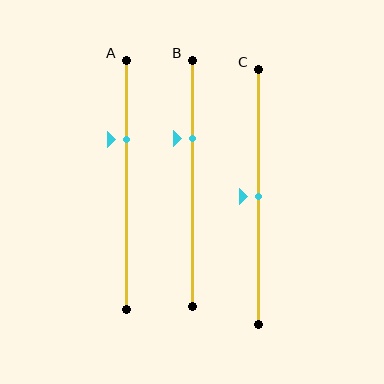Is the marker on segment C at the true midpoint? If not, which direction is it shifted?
Yes, the marker on segment C is at the true midpoint.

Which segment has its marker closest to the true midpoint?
Segment C has its marker closest to the true midpoint.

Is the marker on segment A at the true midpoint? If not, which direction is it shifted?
No, the marker on segment A is shifted upward by about 18% of the segment length.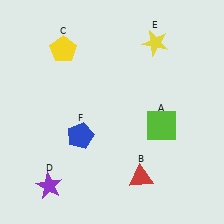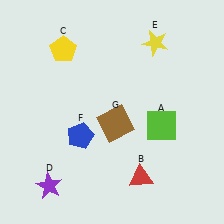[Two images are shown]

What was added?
A brown square (G) was added in Image 2.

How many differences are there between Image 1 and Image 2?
There is 1 difference between the two images.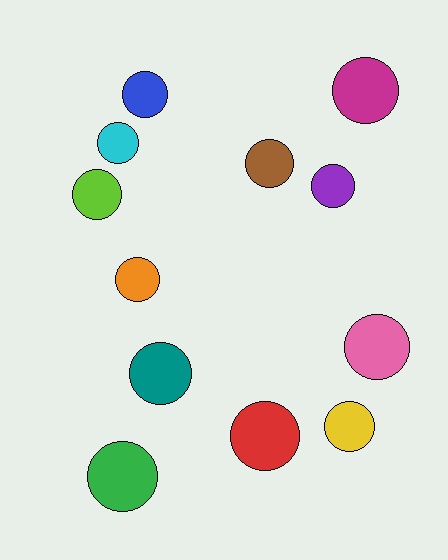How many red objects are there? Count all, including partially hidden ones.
There is 1 red object.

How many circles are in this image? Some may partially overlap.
There are 12 circles.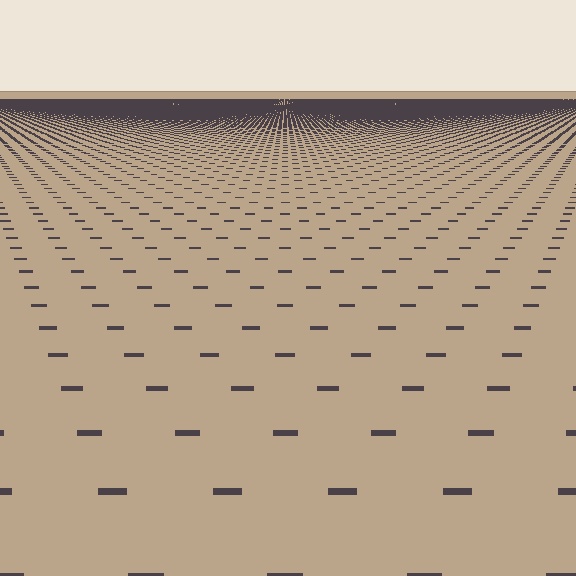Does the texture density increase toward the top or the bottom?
Density increases toward the top.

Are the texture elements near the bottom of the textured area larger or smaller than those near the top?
Larger. Near the bottom, elements are closer to the viewer and appear at a bigger on-screen size.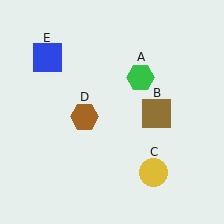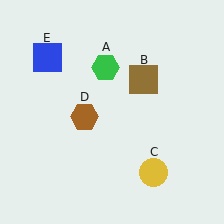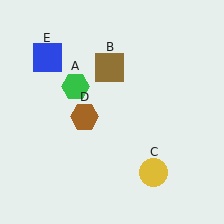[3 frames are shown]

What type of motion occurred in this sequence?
The green hexagon (object A), brown square (object B) rotated counterclockwise around the center of the scene.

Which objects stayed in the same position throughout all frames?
Yellow circle (object C) and brown hexagon (object D) and blue square (object E) remained stationary.